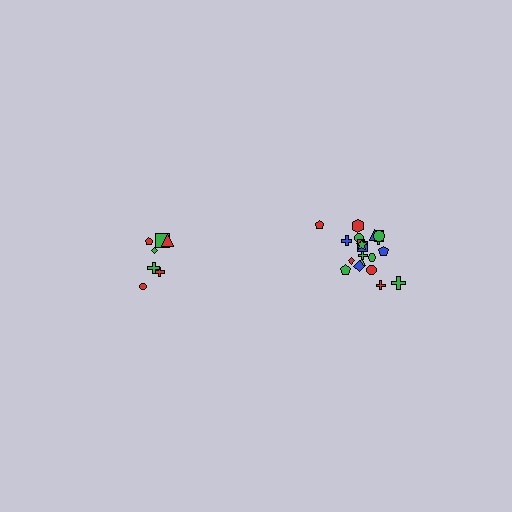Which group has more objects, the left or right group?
The right group.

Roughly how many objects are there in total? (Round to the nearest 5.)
Roughly 30 objects in total.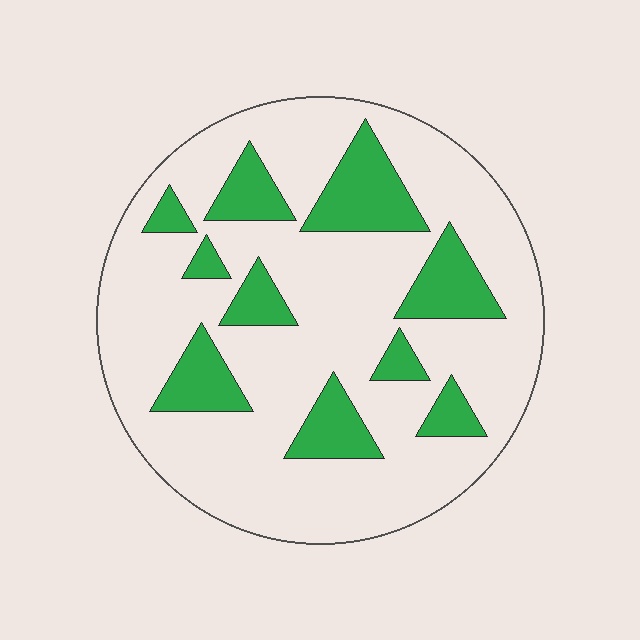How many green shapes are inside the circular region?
10.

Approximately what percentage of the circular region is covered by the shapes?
Approximately 25%.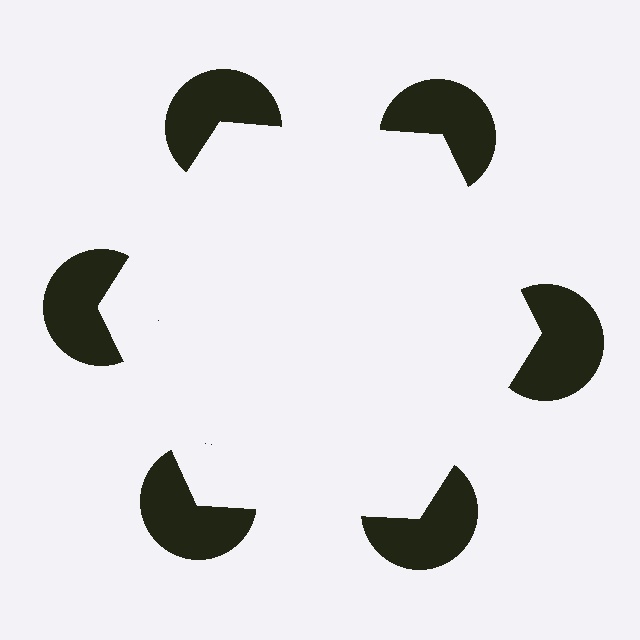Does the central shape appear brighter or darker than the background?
It typically appears slightly brighter than the background, even though no actual brightness change is drawn.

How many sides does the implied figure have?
6 sides.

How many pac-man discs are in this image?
There are 6 — one at each vertex of the illusory hexagon.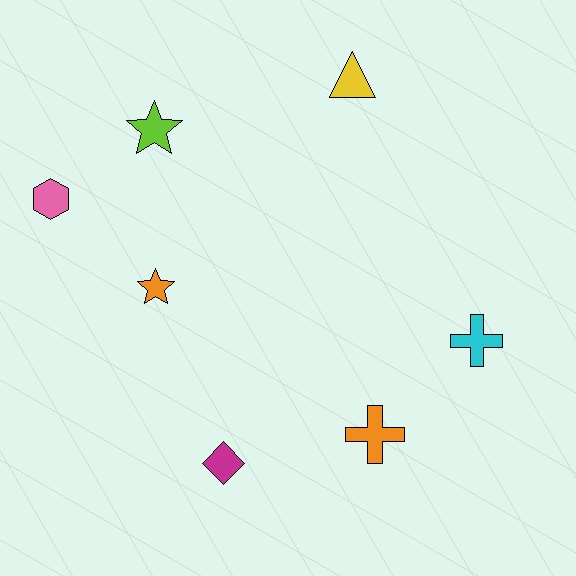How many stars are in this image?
There are 2 stars.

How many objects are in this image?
There are 7 objects.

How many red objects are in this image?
There are no red objects.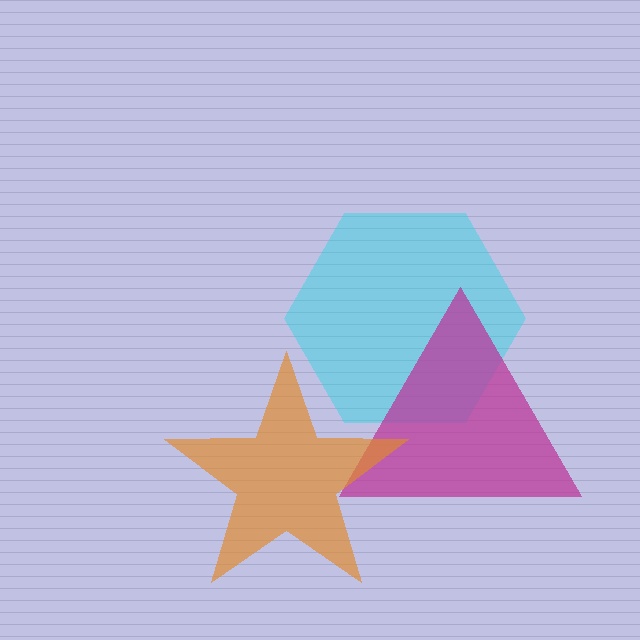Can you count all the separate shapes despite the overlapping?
Yes, there are 3 separate shapes.